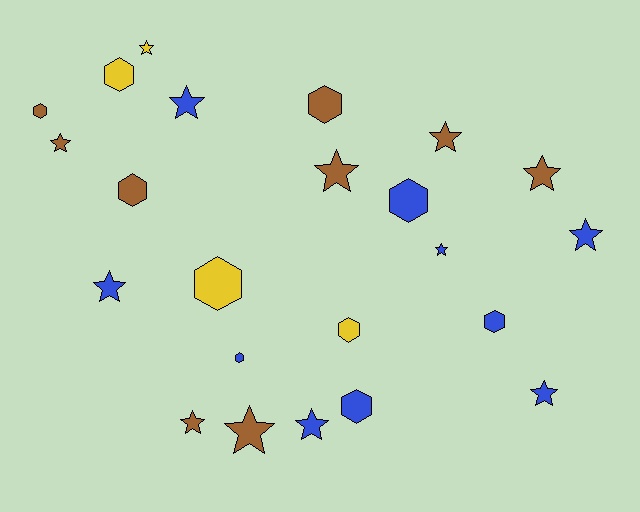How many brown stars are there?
There are 6 brown stars.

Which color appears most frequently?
Blue, with 10 objects.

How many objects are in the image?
There are 23 objects.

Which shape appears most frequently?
Star, with 13 objects.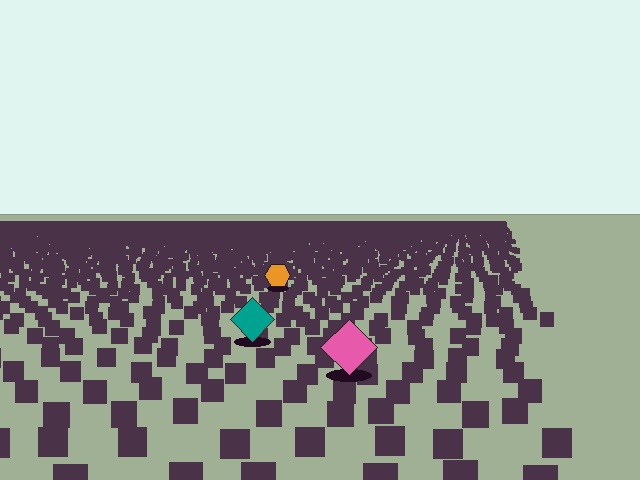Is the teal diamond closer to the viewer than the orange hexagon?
Yes. The teal diamond is closer — you can tell from the texture gradient: the ground texture is coarser near it.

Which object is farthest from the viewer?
The orange hexagon is farthest from the viewer. It appears smaller and the ground texture around it is denser.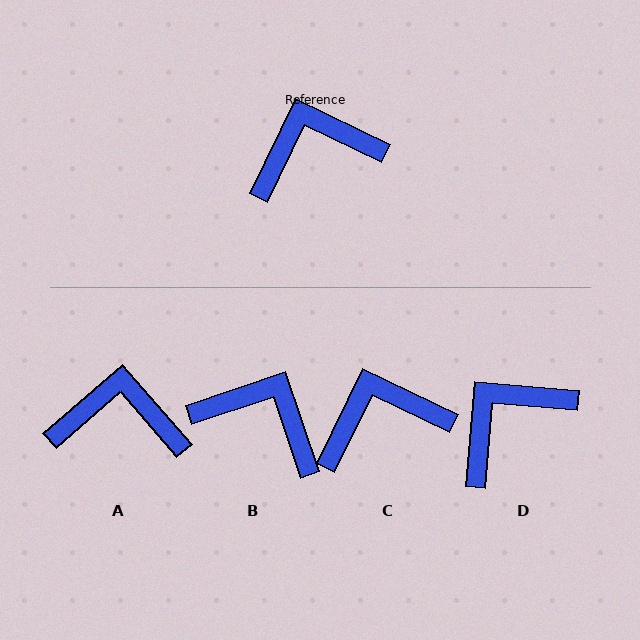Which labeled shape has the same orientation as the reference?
C.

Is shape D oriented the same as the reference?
No, it is off by about 21 degrees.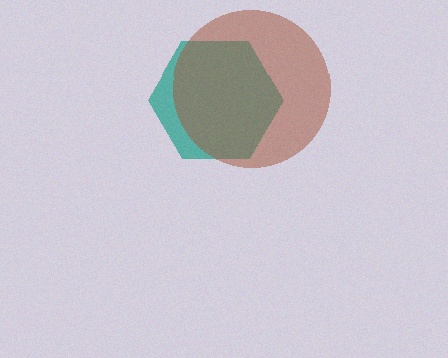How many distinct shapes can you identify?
There are 2 distinct shapes: a teal hexagon, a brown circle.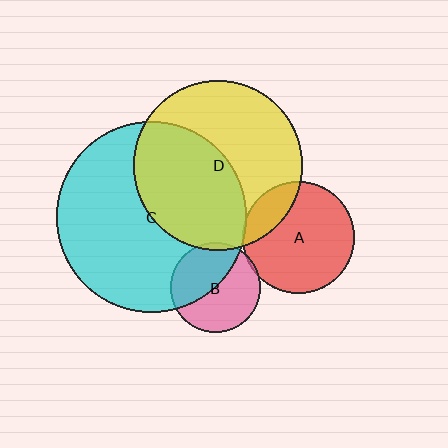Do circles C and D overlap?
Yes.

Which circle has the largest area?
Circle C (cyan).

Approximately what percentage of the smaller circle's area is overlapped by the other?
Approximately 50%.